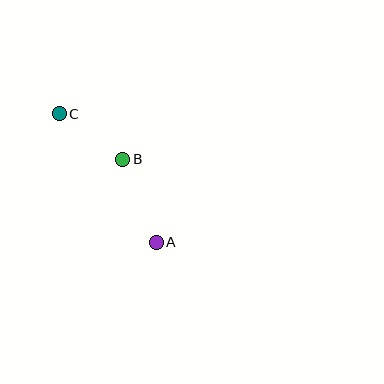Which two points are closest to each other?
Points B and C are closest to each other.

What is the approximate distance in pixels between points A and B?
The distance between A and B is approximately 90 pixels.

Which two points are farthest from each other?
Points A and C are farthest from each other.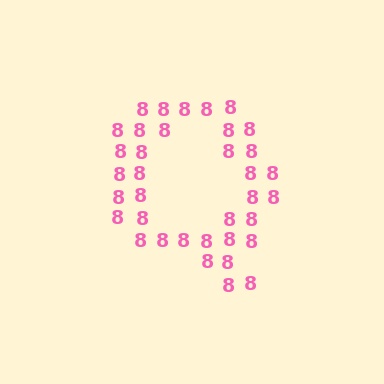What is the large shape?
The large shape is the letter Q.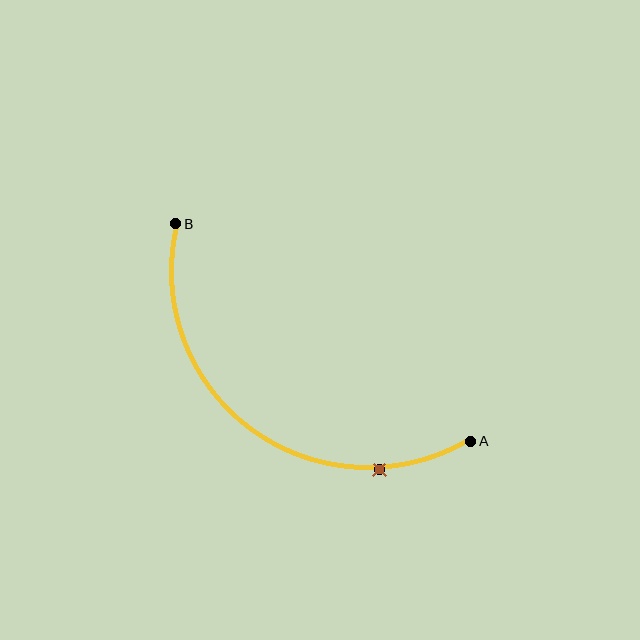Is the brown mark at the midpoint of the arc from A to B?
No. The brown mark lies on the arc but is closer to endpoint A. The arc midpoint would be at the point on the curve equidistant along the arc from both A and B.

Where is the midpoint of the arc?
The arc midpoint is the point on the curve farthest from the straight line joining A and B. It sits below and to the left of that line.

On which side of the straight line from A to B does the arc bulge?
The arc bulges below and to the left of the straight line connecting A and B.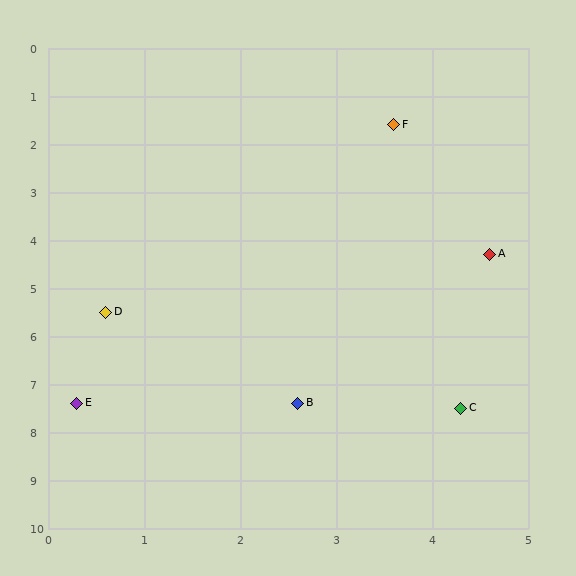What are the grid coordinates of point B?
Point B is at approximately (2.6, 7.4).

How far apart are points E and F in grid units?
Points E and F are about 6.7 grid units apart.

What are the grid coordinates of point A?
Point A is at approximately (4.6, 4.3).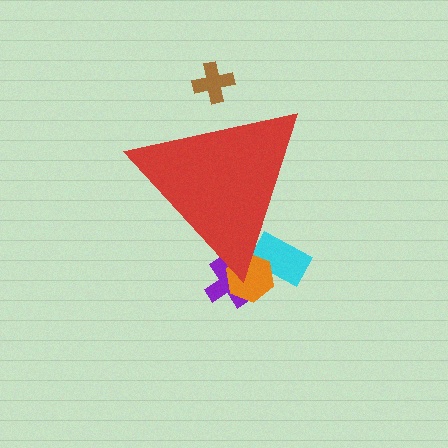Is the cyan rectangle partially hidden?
Yes, the cyan rectangle is partially hidden behind the red triangle.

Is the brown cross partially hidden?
Yes, the brown cross is partially hidden behind the red triangle.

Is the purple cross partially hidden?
Yes, the purple cross is partially hidden behind the red triangle.